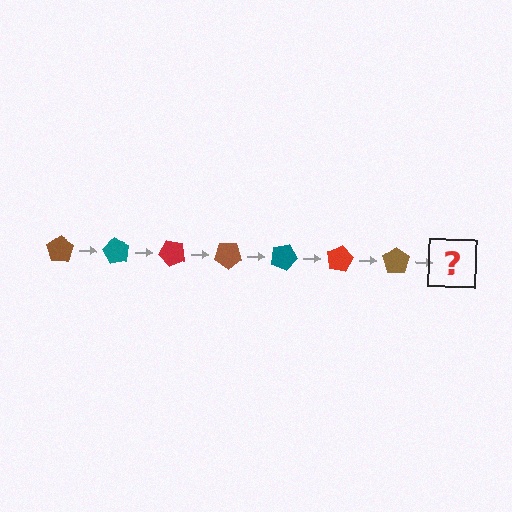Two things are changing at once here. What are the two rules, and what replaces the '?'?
The two rules are that it rotates 60 degrees each step and the color cycles through brown, teal, and red. The '?' should be a teal pentagon, rotated 420 degrees from the start.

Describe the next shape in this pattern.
It should be a teal pentagon, rotated 420 degrees from the start.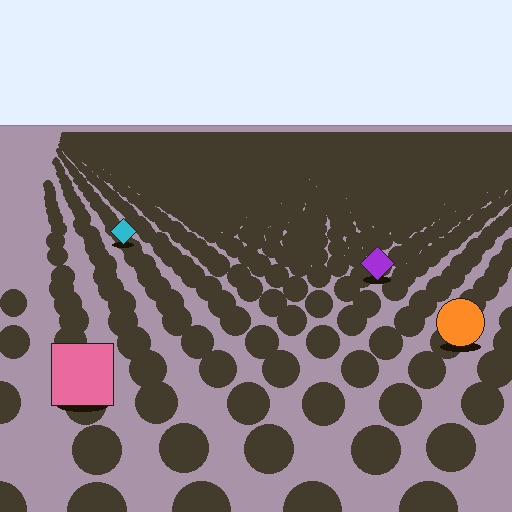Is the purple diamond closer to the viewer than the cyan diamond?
Yes. The purple diamond is closer — you can tell from the texture gradient: the ground texture is coarser near it.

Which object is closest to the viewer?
The pink square is closest. The texture marks near it are larger and more spread out.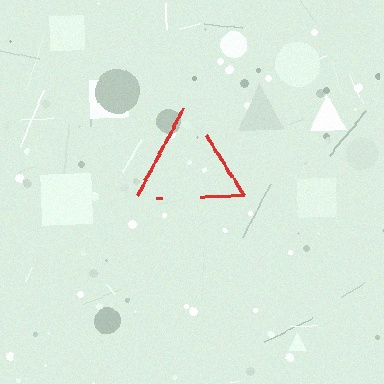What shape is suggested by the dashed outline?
The dashed outline suggests a triangle.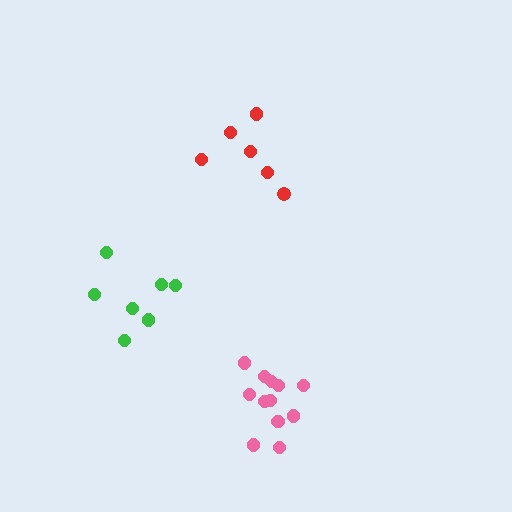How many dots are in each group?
Group 1: 6 dots, Group 2: 12 dots, Group 3: 7 dots (25 total).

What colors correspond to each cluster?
The clusters are colored: red, pink, green.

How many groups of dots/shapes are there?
There are 3 groups.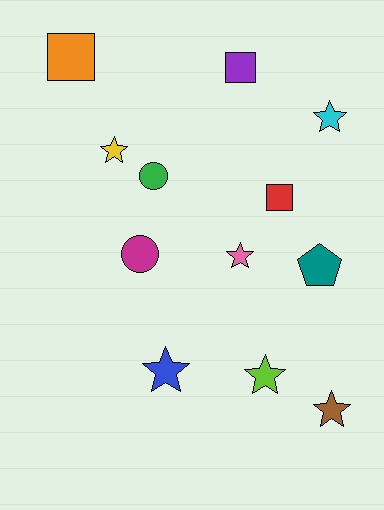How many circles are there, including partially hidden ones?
There are 2 circles.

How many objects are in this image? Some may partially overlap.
There are 12 objects.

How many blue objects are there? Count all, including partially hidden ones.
There is 1 blue object.